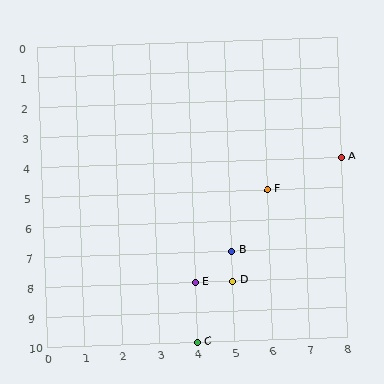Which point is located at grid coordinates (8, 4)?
Point A is at (8, 4).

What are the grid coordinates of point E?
Point E is at grid coordinates (4, 8).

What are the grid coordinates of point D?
Point D is at grid coordinates (5, 8).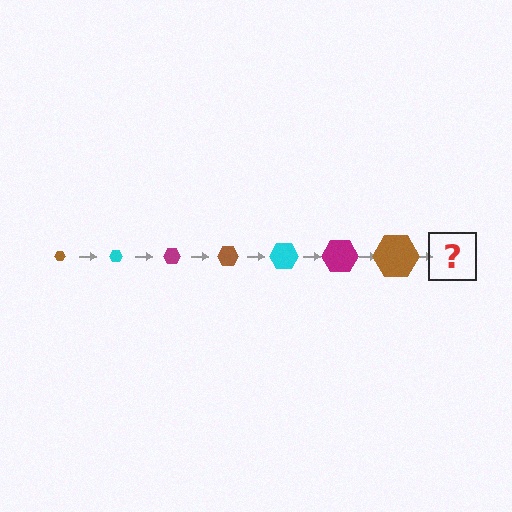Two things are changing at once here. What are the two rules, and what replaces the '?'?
The two rules are that the hexagon grows larger each step and the color cycles through brown, cyan, and magenta. The '?' should be a cyan hexagon, larger than the previous one.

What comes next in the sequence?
The next element should be a cyan hexagon, larger than the previous one.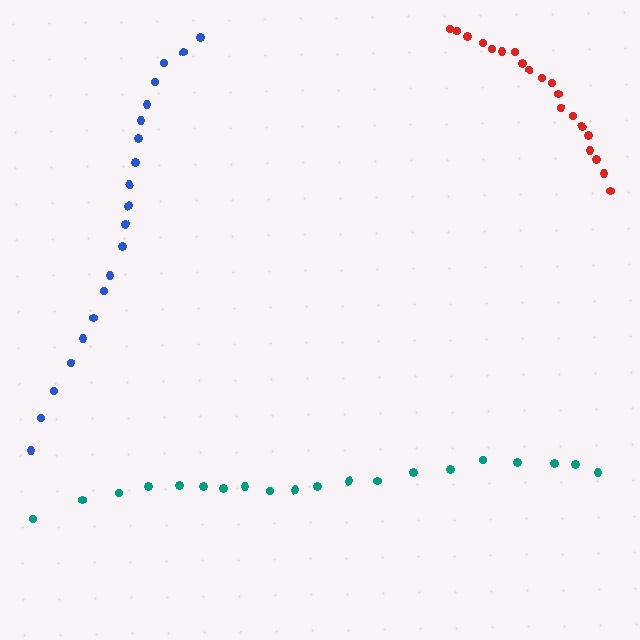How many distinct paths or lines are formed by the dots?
There are 3 distinct paths.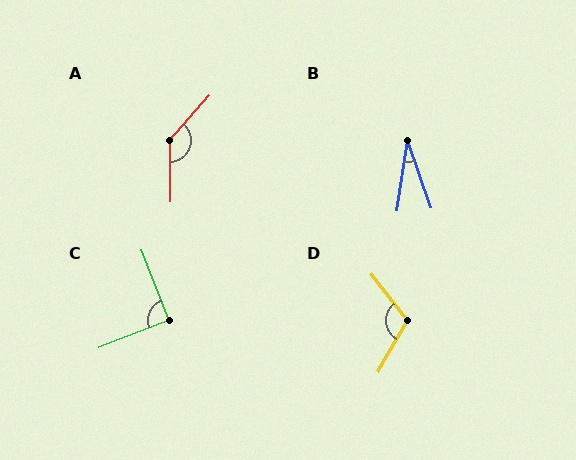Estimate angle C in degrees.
Approximately 90 degrees.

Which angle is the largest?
A, at approximately 138 degrees.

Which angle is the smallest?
B, at approximately 27 degrees.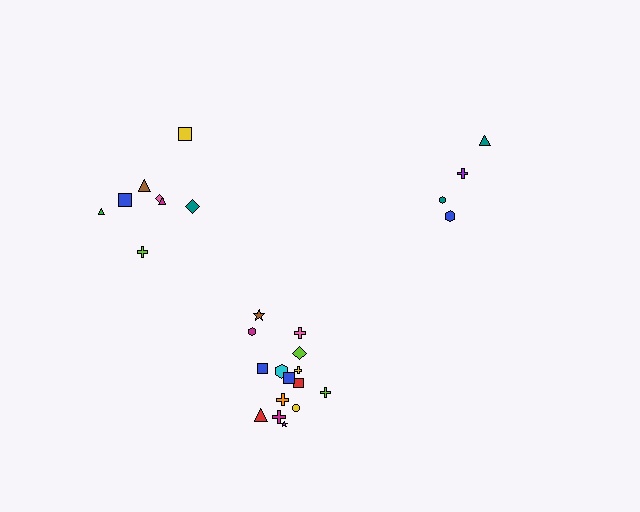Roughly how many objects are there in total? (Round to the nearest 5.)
Roughly 25 objects in total.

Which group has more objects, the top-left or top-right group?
The top-left group.